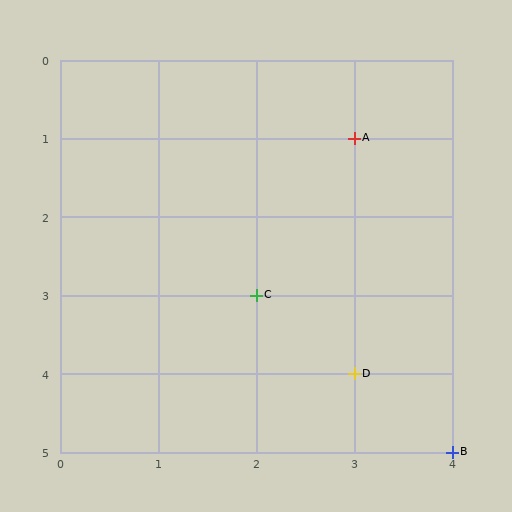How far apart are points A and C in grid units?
Points A and C are 1 column and 2 rows apart (about 2.2 grid units diagonally).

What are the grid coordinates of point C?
Point C is at grid coordinates (2, 3).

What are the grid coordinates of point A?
Point A is at grid coordinates (3, 1).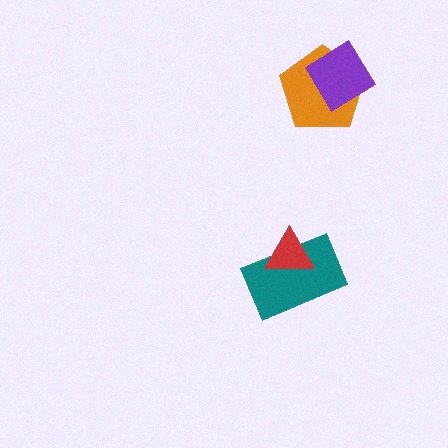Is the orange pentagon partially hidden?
Yes, it is partially covered by another shape.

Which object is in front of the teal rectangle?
The red triangle is in front of the teal rectangle.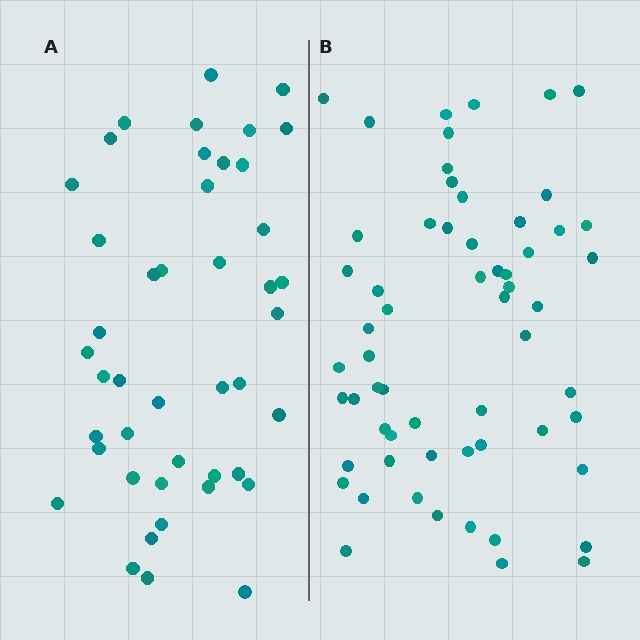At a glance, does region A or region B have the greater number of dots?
Region B (the right region) has more dots.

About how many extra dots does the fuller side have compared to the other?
Region B has approximately 15 more dots than region A.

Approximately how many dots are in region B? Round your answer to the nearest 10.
About 60 dots.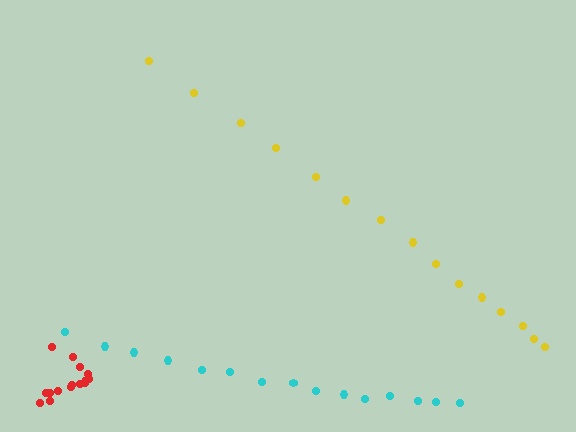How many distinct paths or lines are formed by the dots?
There are 3 distinct paths.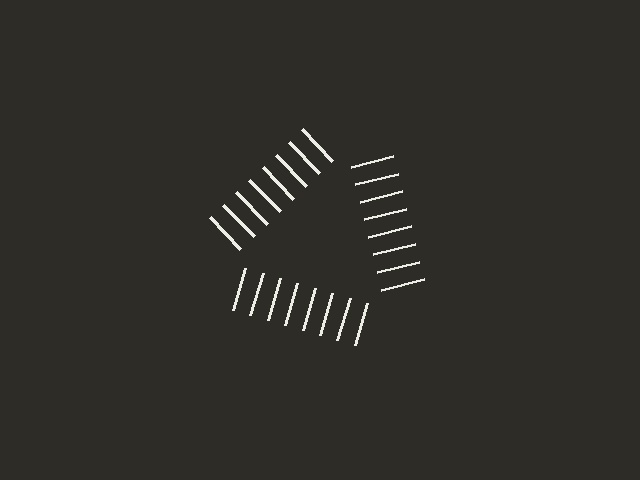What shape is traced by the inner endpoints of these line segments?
An illusory triangle — the line segments terminate on its edges but no continuous stroke is drawn.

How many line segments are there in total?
24 — 8 along each of the 3 edges.